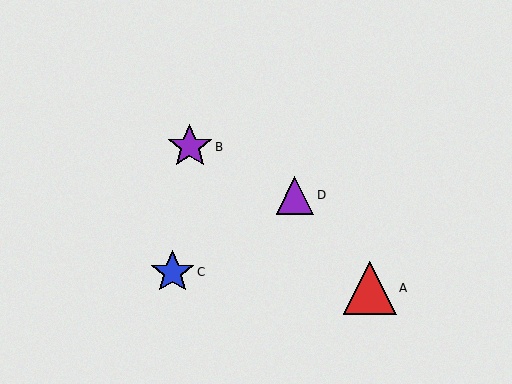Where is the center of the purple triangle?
The center of the purple triangle is at (295, 196).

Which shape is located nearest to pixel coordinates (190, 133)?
The purple star (labeled B) at (190, 147) is nearest to that location.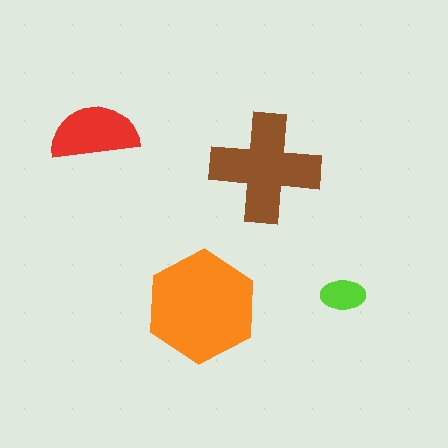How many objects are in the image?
There are 4 objects in the image.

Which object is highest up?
The red semicircle is topmost.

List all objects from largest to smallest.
The orange hexagon, the brown cross, the red semicircle, the lime ellipse.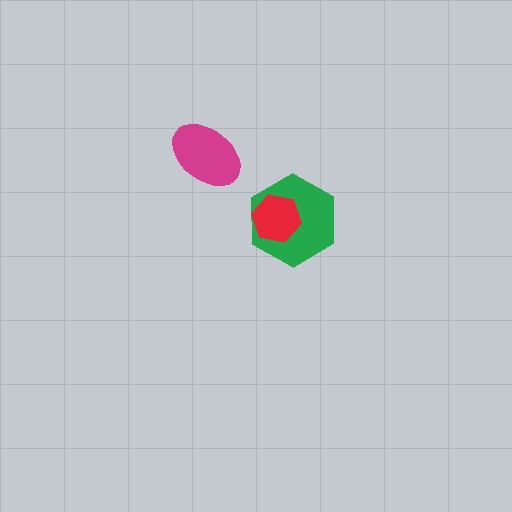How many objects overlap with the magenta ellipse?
0 objects overlap with the magenta ellipse.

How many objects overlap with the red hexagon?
1 object overlaps with the red hexagon.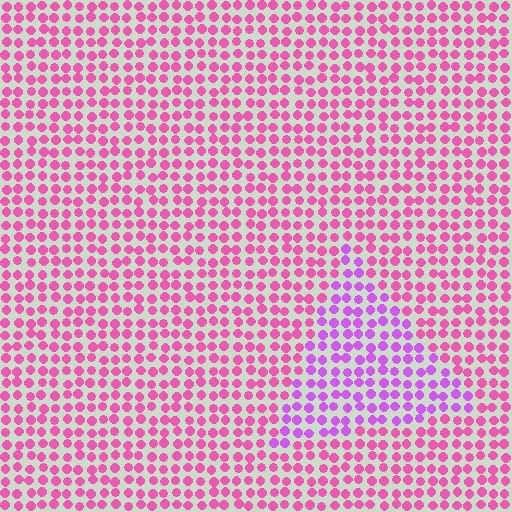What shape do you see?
I see a triangle.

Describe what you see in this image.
The image is filled with small pink elements in a uniform arrangement. A triangle-shaped region is visible where the elements are tinted to a slightly different hue, forming a subtle color boundary.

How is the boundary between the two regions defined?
The boundary is defined purely by a slight shift in hue (about 36 degrees). Spacing, size, and orientation are identical on both sides.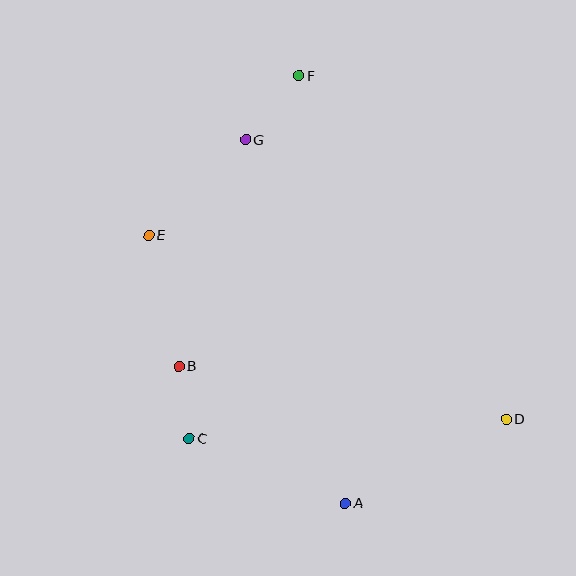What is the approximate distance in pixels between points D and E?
The distance between D and E is approximately 402 pixels.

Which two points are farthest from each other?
Points A and F are farthest from each other.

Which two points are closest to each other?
Points B and C are closest to each other.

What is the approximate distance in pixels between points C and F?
The distance between C and F is approximately 379 pixels.